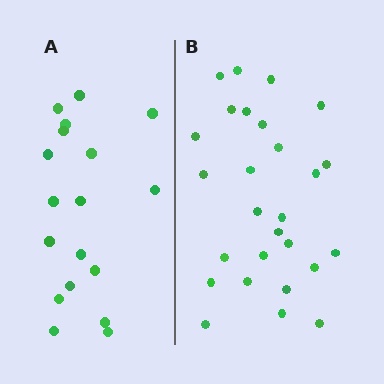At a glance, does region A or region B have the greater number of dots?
Region B (the right region) has more dots.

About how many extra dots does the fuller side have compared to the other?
Region B has roughly 8 or so more dots than region A.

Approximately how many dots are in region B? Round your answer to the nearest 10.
About 30 dots. (The exact count is 27, which rounds to 30.)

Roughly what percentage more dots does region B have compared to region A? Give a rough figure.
About 50% more.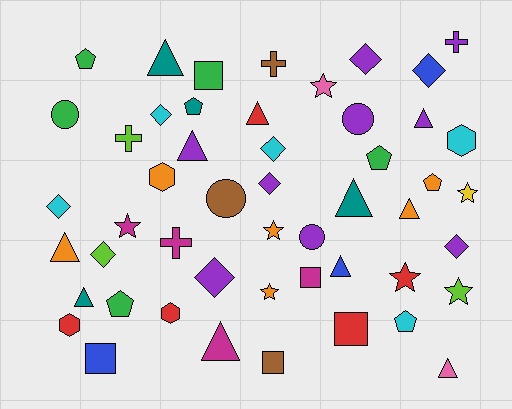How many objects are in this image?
There are 50 objects.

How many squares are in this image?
There are 5 squares.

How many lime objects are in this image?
There are 3 lime objects.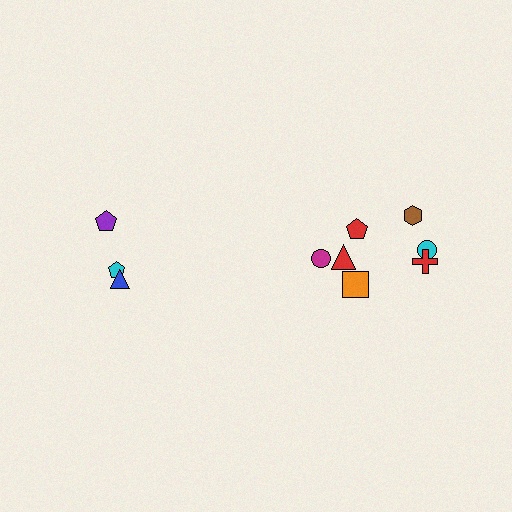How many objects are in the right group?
There are 7 objects.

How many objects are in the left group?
There are 3 objects.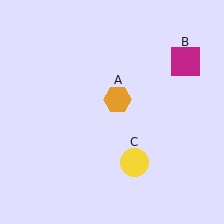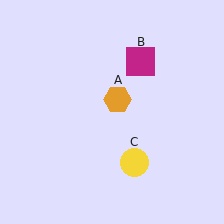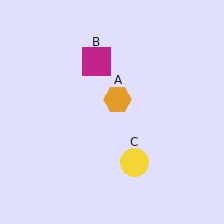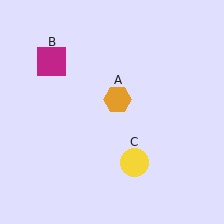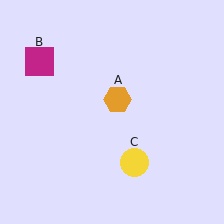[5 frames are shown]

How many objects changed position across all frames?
1 object changed position: magenta square (object B).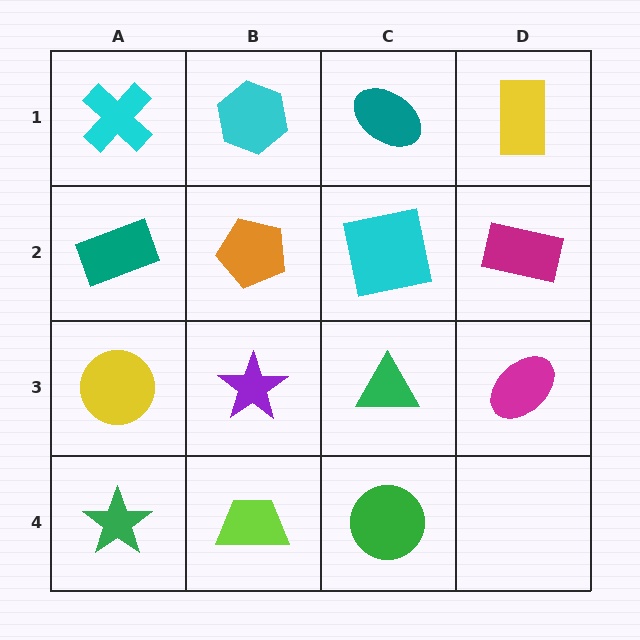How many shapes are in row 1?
4 shapes.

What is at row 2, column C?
A cyan square.